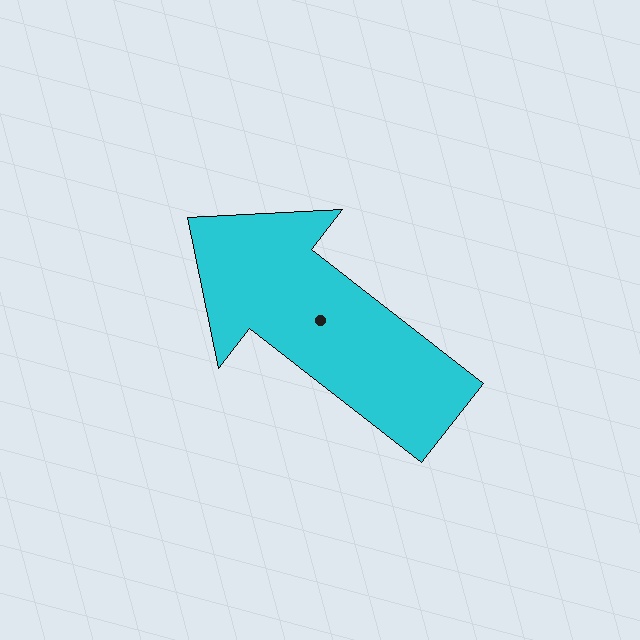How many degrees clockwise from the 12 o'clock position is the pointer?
Approximately 308 degrees.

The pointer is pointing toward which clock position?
Roughly 10 o'clock.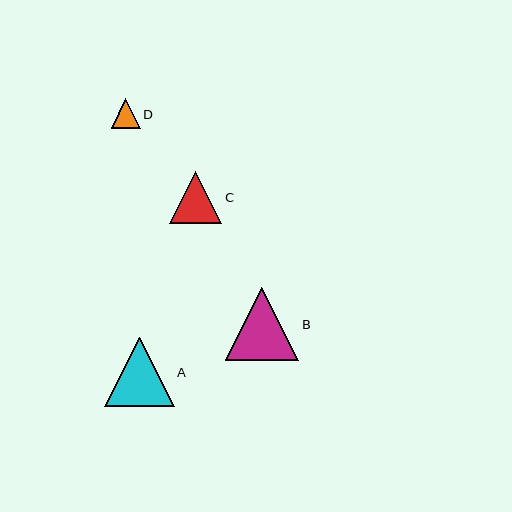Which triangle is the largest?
Triangle B is the largest with a size of approximately 74 pixels.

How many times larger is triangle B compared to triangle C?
Triangle B is approximately 1.4 times the size of triangle C.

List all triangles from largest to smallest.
From largest to smallest: B, A, C, D.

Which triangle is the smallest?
Triangle D is the smallest with a size of approximately 29 pixels.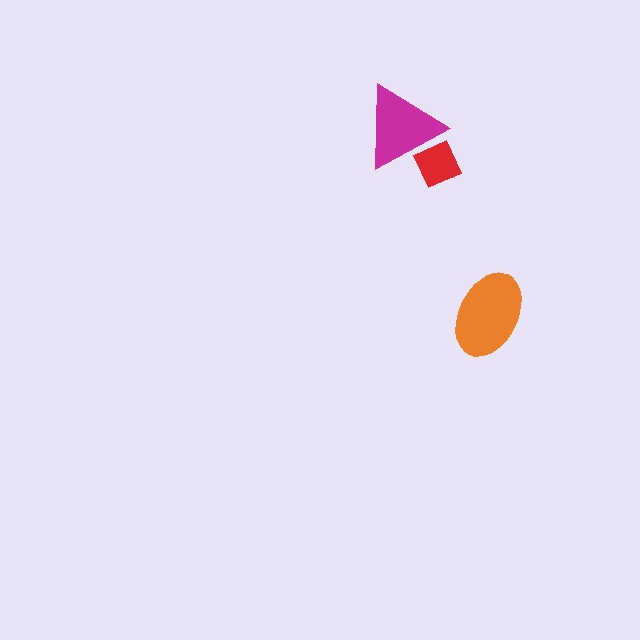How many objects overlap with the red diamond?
1 object overlaps with the red diamond.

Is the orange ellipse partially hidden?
No, no other shape covers it.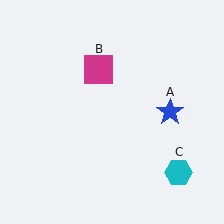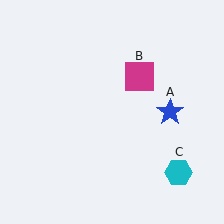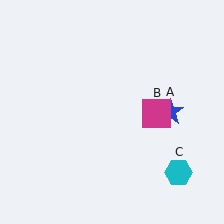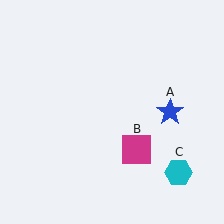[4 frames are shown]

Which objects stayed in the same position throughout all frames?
Blue star (object A) and cyan hexagon (object C) remained stationary.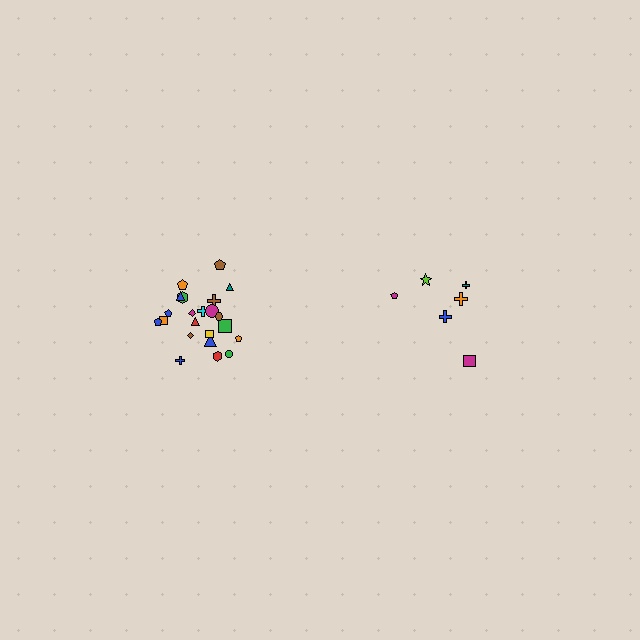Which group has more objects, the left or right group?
The left group.